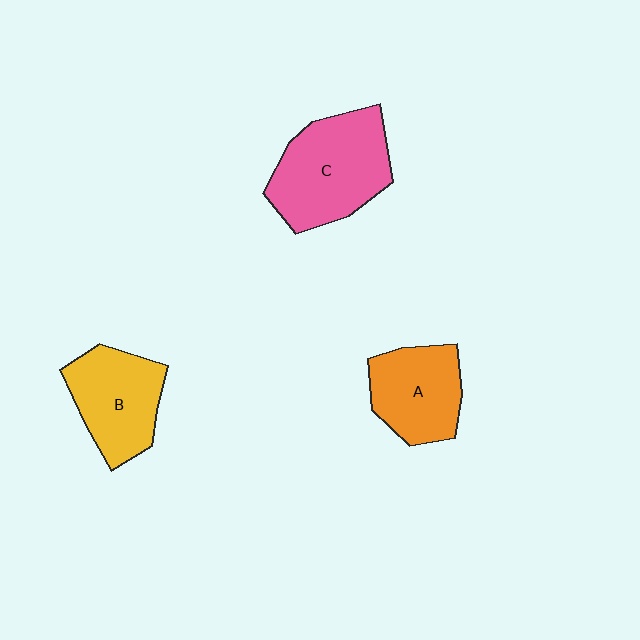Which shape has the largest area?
Shape C (pink).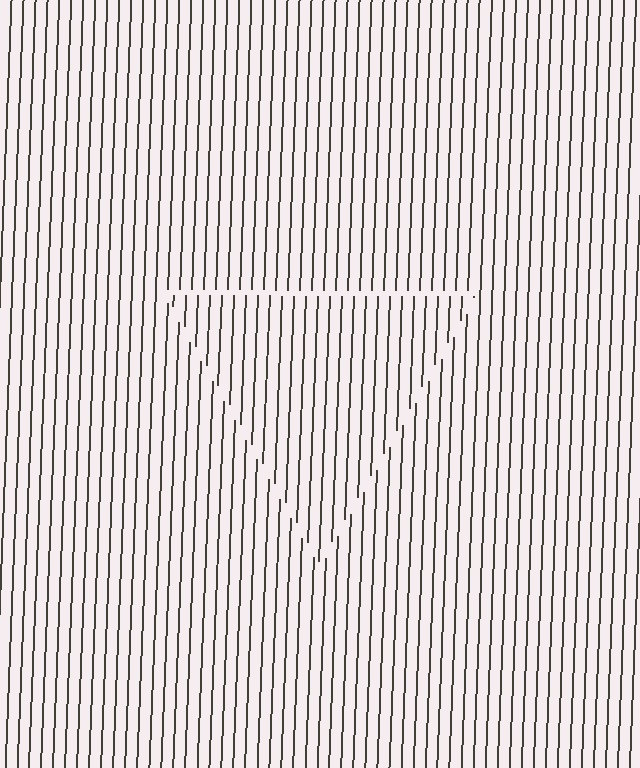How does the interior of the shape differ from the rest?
The interior of the shape contains the same grating, shifted by half a period — the contour is defined by the phase discontinuity where line-ends from the inner and outer gratings abut.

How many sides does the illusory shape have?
3 sides — the line-ends trace a triangle.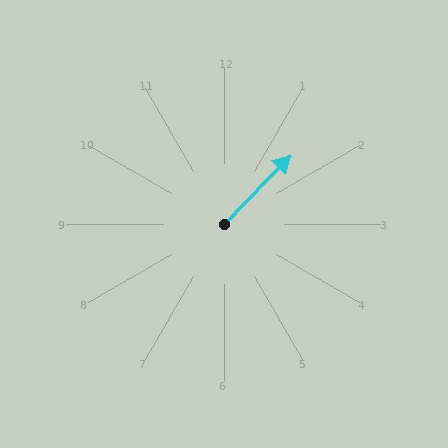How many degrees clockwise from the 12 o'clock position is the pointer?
Approximately 44 degrees.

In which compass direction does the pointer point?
Northeast.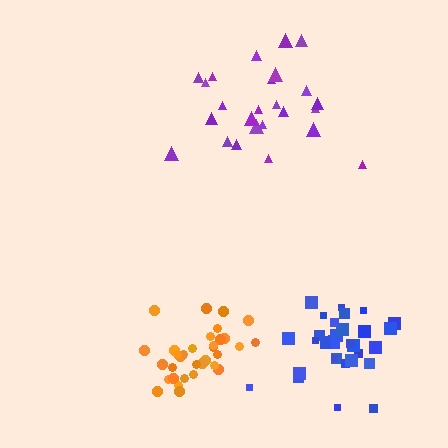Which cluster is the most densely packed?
Orange.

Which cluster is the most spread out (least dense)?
Purple.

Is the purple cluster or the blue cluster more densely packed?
Blue.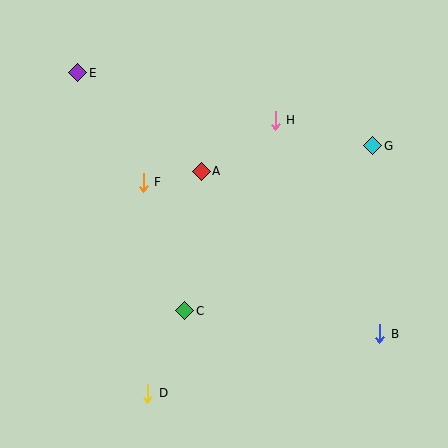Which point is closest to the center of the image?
Point A at (201, 171) is closest to the center.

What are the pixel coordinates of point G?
Point G is at (373, 146).